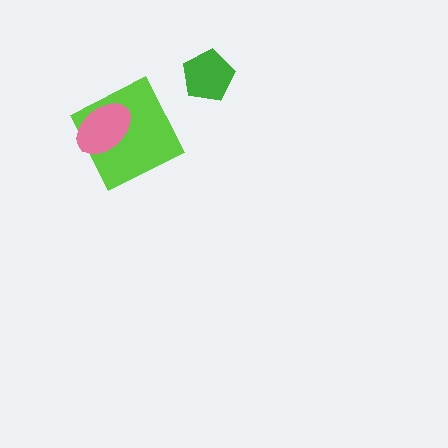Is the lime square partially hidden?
Yes, it is partially covered by another shape.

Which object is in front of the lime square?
The pink ellipse is in front of the lime square.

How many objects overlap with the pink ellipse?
1 object overlaps with the pink ellipse.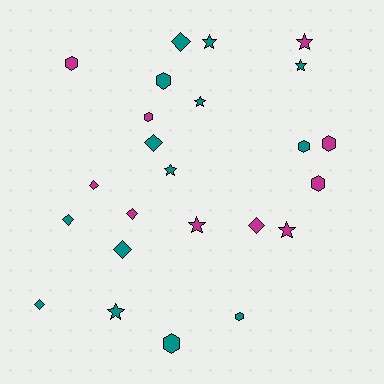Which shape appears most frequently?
Star, with 8 objects.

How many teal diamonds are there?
There are 5 teal diamonds.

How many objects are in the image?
There are 24 objects.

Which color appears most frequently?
Teal, with 14 objects.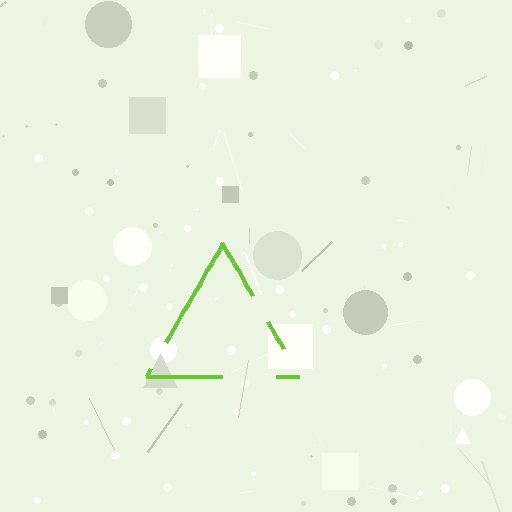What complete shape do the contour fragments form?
The contour fragments form a triangle.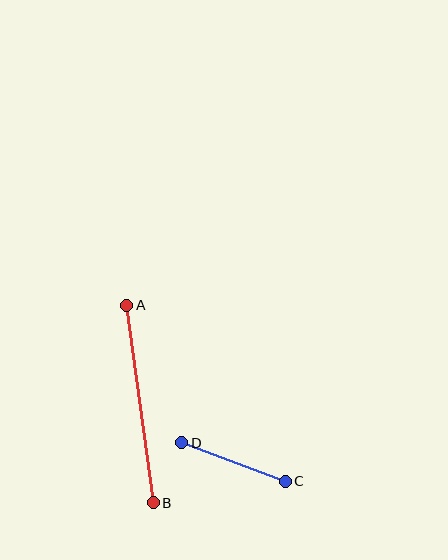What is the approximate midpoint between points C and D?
The midpoint is at approximately (234, 462) pixels.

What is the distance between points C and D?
The distance is approximately 110 pixels.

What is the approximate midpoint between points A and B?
The midpoint is at approximately (140, 404) pixels.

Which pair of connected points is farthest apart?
Points A and B are farthest apart.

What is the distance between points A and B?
The distance is approximately 199 pixels.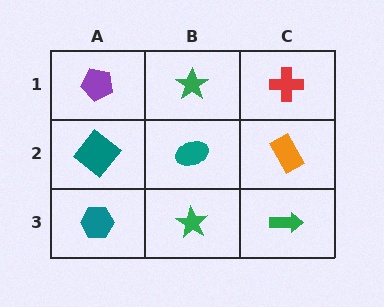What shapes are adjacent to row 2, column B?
A green star (row 1, column B), a green star (row 3, column B), a teal diamond (row 2, column A), an orange rectangle (row 2, column C).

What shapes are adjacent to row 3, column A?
A teal diamond (row 2, column A), a green star (row 3, column B).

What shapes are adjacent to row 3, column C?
An orange rectangle (row 2, column C), a green star (row 3, column B).